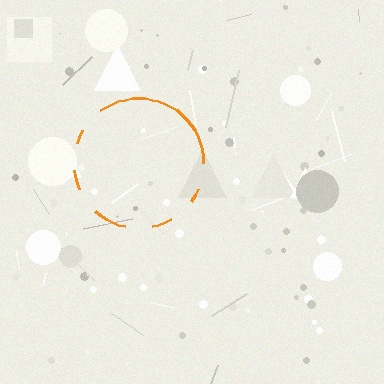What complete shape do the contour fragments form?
The contour fragments form a circle.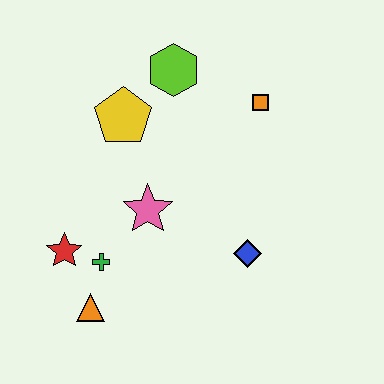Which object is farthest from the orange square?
The orange triangle is farthest from the orange square.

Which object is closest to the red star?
The green cross is closest to the red star.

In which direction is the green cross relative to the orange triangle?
The green cross is above the orange triangle.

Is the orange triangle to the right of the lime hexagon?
No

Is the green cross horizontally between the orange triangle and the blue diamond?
Yes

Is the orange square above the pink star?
Yes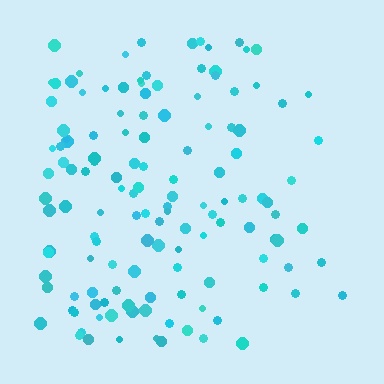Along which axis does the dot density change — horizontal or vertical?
Horizontal.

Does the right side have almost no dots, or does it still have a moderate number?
Still a moderate number, just noticeably fewer than the left.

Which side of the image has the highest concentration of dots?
The left.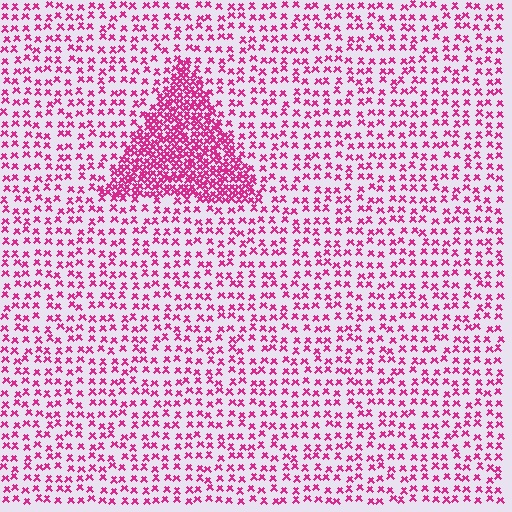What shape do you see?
I see a triangle.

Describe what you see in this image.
The image contains small magenta elements arranged at two different densities. A triangle-shaped region is visible where the elements are more densely packed than the surrounding area.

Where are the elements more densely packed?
The elements are more densely packed inside the triangle boundary.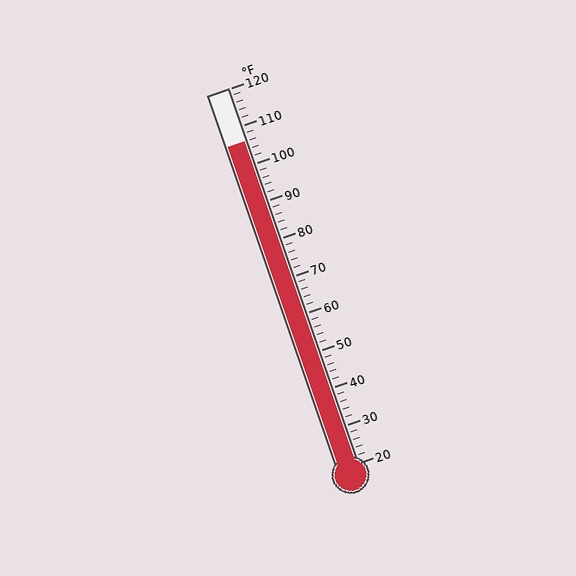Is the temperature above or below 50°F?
The temperature is above 50°F.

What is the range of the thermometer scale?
The thermometer scale ranges from 20°F to 120°F.